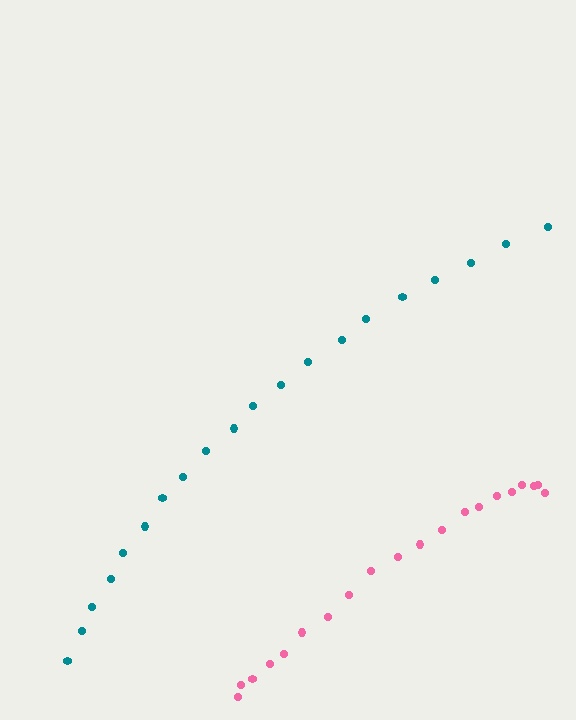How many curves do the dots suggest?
There are 2 distinct paths.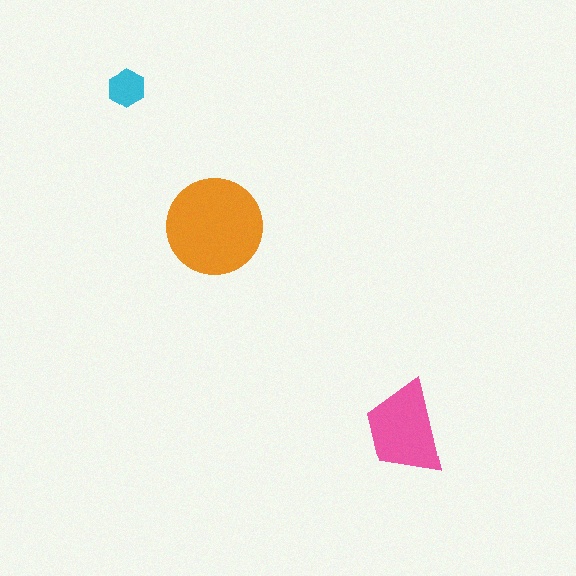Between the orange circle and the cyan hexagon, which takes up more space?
The orange circle.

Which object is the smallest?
The cyan hexagon.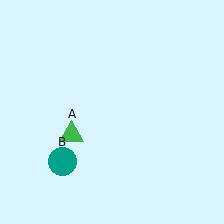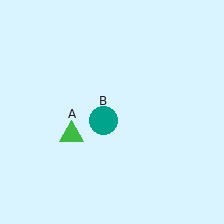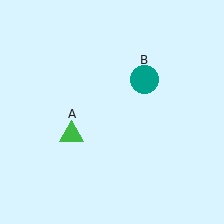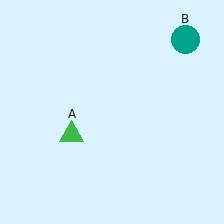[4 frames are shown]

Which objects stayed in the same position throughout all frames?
Green triangle (object A) remained stationary.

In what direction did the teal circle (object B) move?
The teal circle (object B) moved up and to the right.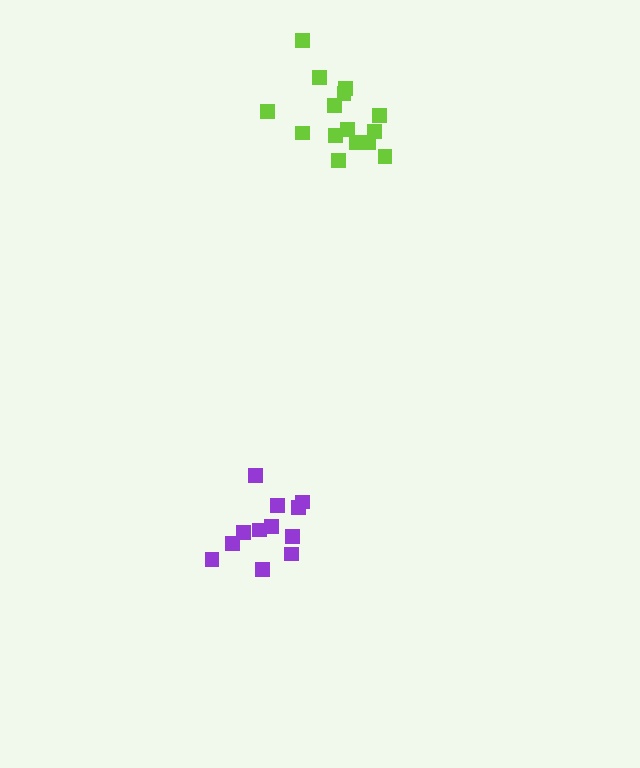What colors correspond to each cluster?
The clusters are colored: lime, purple.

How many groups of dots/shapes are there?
There are 2 groups.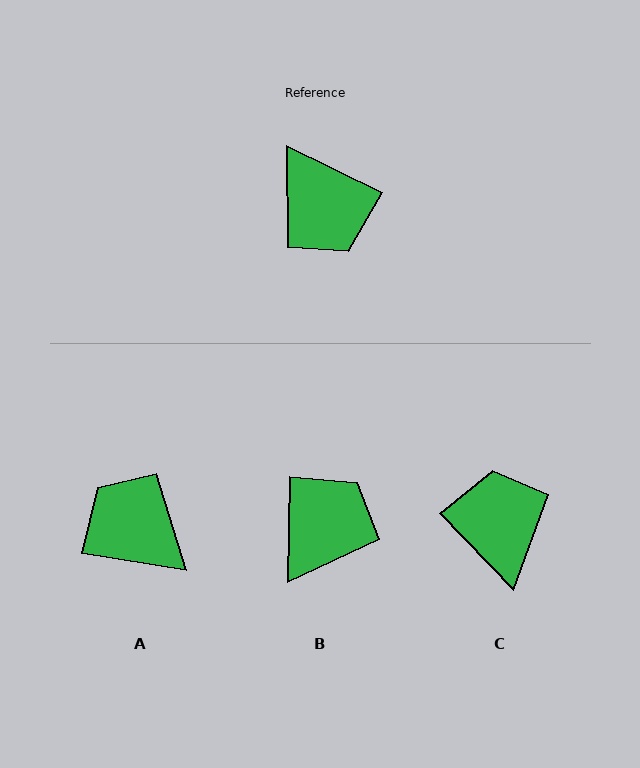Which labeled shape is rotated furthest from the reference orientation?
A, about 163 degrees away.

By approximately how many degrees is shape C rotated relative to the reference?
Approximately 160 degrees counter-clockwise.